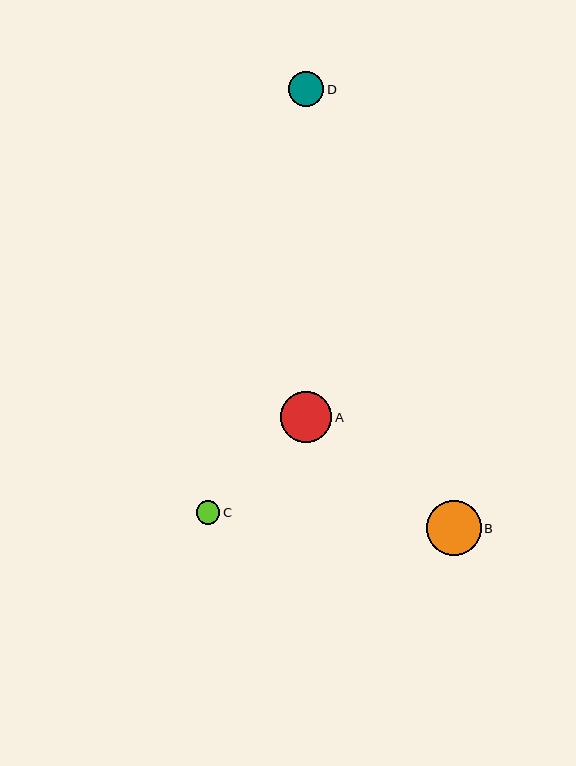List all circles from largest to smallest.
From largest to smallest: B, A, D, C.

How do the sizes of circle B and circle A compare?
Circle B and circle A are approximately the same size.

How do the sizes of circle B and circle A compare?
Circle B and circle A are approximately the same size.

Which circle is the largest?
Circle B is the largest with a size of approximately 55 pixels.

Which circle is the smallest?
Circle C is the smallest with a size of approximately 24 pixels.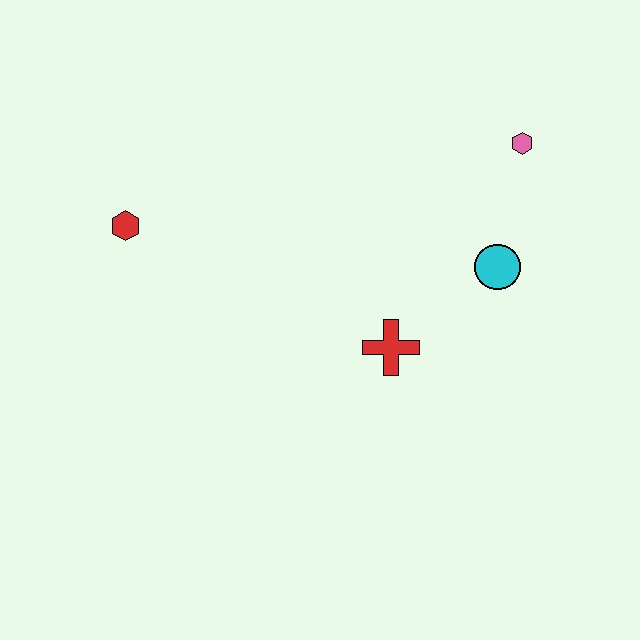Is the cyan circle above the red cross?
Yes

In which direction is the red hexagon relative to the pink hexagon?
The red hexagon is to the left of the pink hexagon.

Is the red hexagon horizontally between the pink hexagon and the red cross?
No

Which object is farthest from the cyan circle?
The red hexagon is farthest from the cyan circle.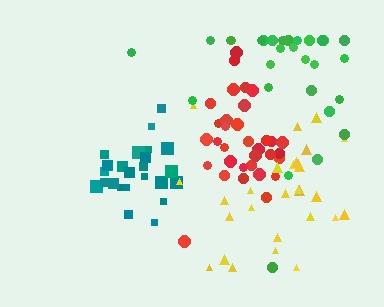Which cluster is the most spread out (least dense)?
Green.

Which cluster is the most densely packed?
Teal.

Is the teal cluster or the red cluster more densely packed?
Teal.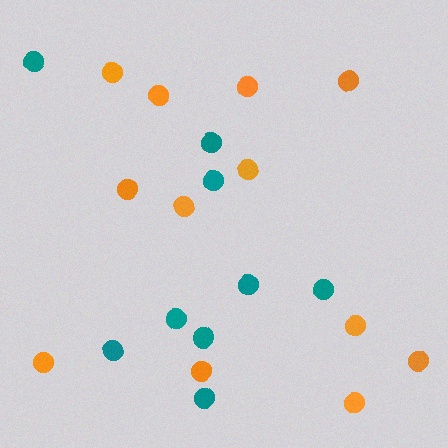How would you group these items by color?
There are 2 groups: one group of teal circles (9) and one group of orange circles (12).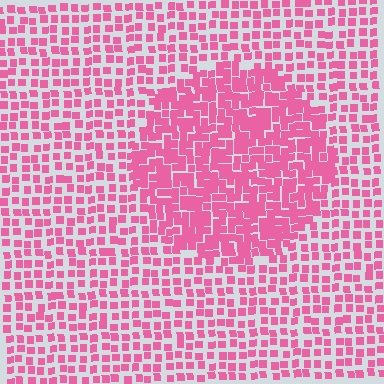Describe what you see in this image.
The image contains small pink elements arranged at two different densities. A circle-shaped region is visible where the elements are more densely packed than the surrounding area.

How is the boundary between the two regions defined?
The boundary is defined by a change in element density (approximately 1.8x ratio). All elements are the same color, size, and shape.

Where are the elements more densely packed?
The elements are more densely packed inside the circle boundary.